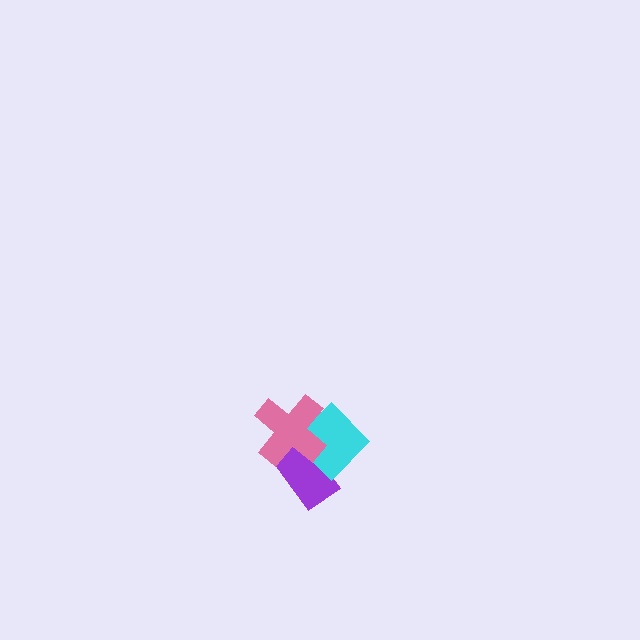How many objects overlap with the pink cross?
2 objects overlap with the pink cross.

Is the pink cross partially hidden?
No, no other shape covers it.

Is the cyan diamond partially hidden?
Yes, it is partially covered by another shape.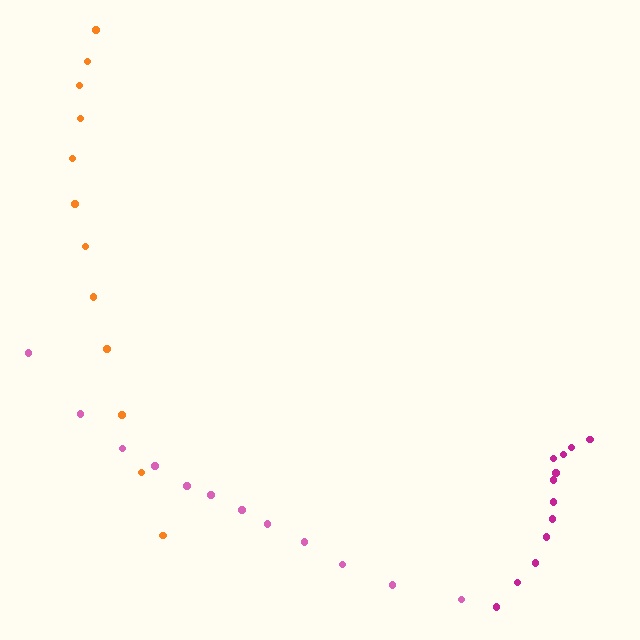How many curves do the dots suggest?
There are 3 distinct paths.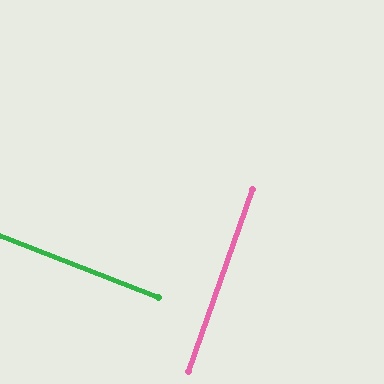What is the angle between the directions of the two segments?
Approximately 88 degrees.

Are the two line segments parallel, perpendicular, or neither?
Perpendicular — they meet at approximately 88°.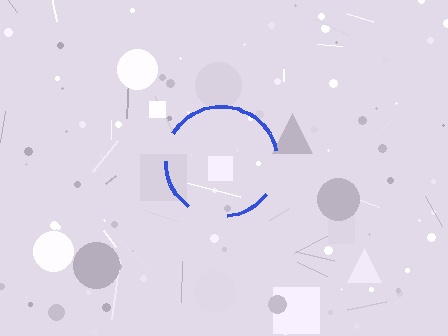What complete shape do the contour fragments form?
The contour fragments form a circle.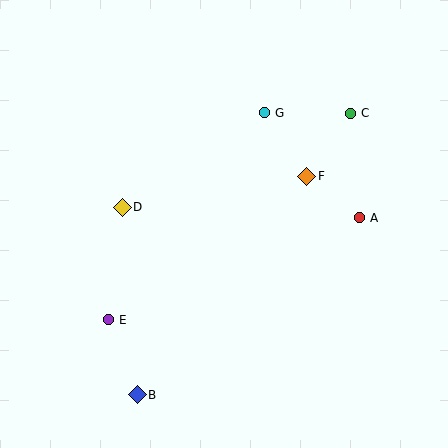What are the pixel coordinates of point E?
Point E is at (108, 320).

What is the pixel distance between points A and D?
The distance between A and D is 237 pixels.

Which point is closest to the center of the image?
Point F at (307, 176) is closest to the center.